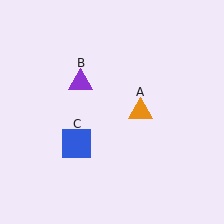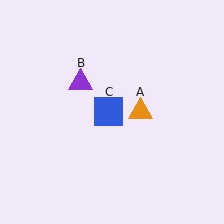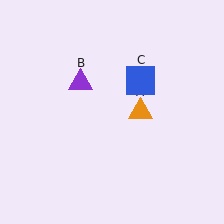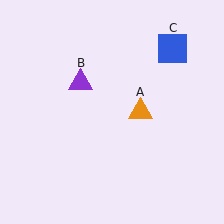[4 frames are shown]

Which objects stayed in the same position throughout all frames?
Orange triangle (object A) and purple triangle (object B) remained stationary.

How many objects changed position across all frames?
1 object changed position: blue square (object C).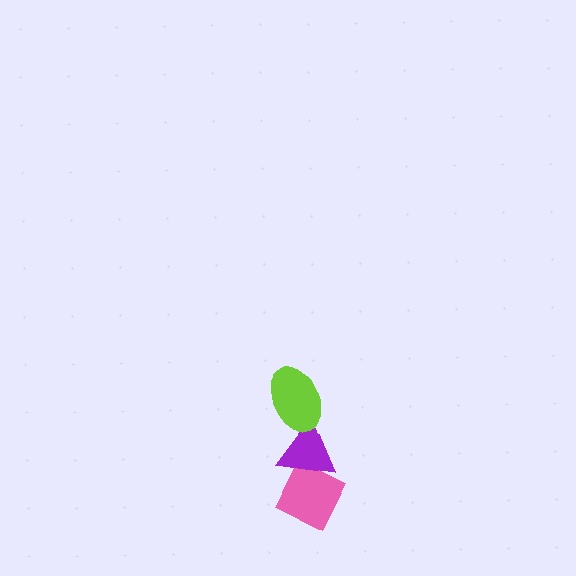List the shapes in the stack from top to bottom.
From top to bottom: the lime ellipse, the purple triangle, the pink diamond.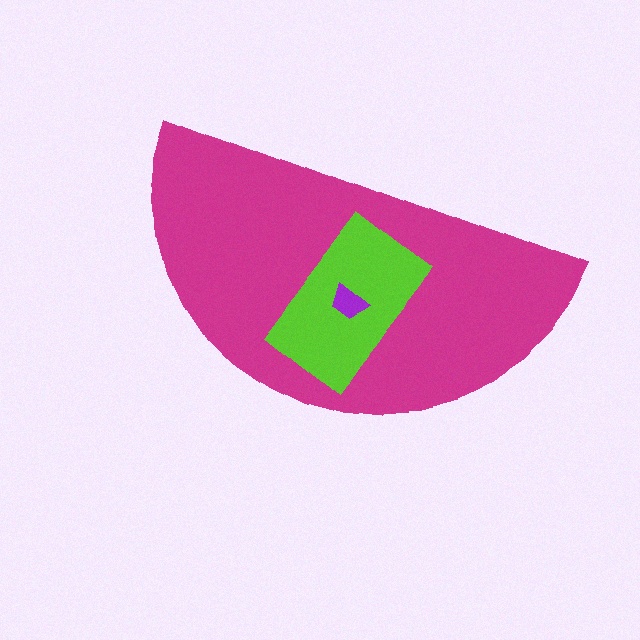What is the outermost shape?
The magenta semicircle.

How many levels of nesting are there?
3.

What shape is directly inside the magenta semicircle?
The lime rectangle.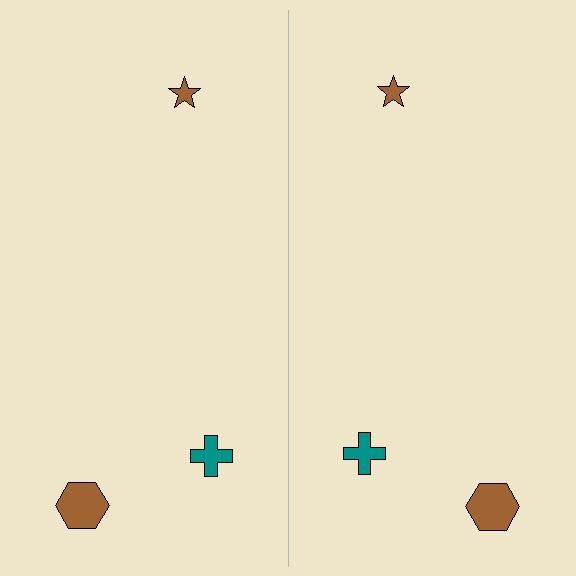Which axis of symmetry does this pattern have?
The pattern has a vertical axis of symmetry running through the center of the image.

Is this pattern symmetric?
Yes, this pattern has bilateral (reflection) symmetry.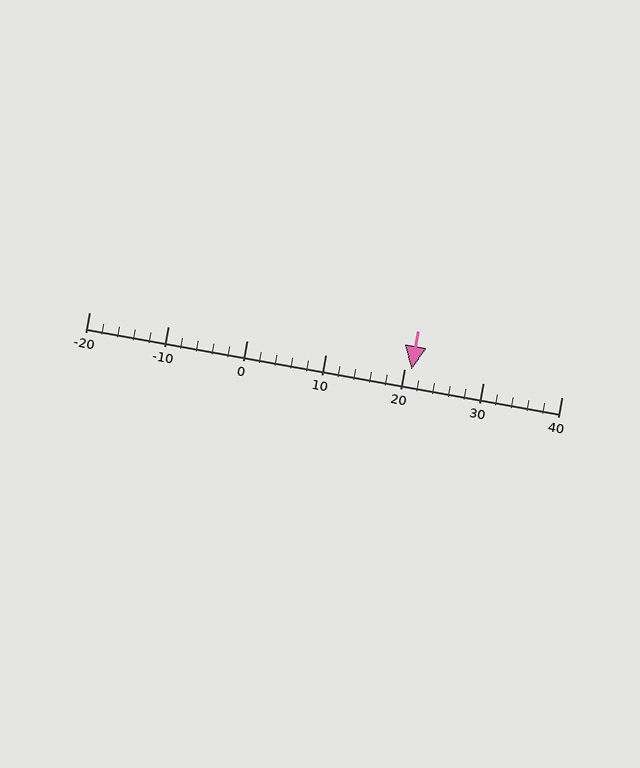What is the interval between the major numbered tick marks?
The major tick marks are spaced 10 units apart.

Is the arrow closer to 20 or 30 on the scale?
The arrow is closer to 20.